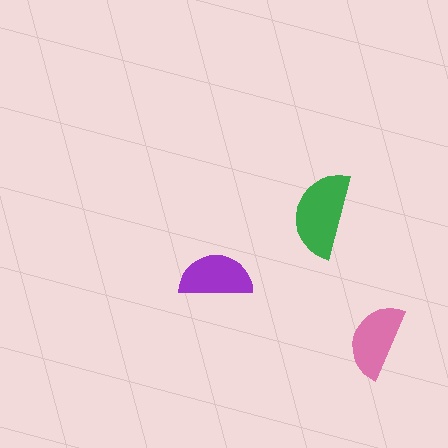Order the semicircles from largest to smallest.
the green one, the pink one, the purple one.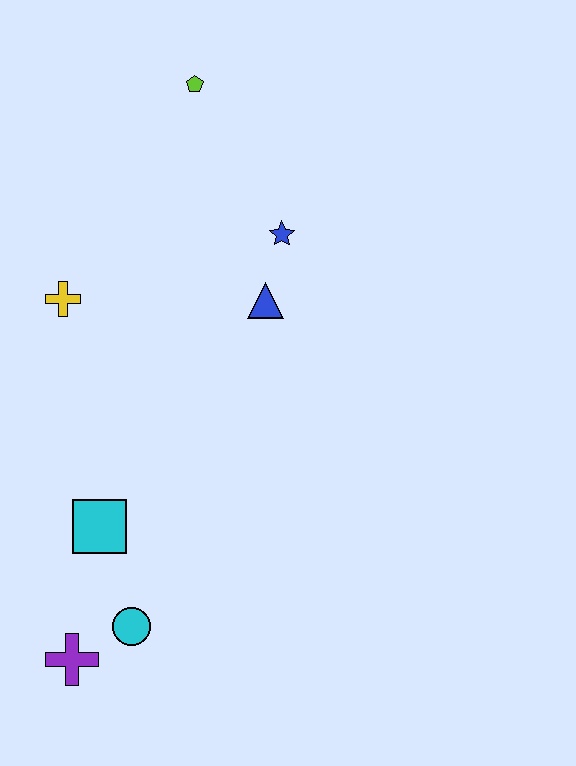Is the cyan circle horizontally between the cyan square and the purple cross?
No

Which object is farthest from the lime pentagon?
The purple cross is farthest from the lime pentagon.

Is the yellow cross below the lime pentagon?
Yes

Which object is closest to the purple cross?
The cyan circle is closest to the purple cross.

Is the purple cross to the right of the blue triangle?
No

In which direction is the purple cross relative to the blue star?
The purple cross is below the blue star.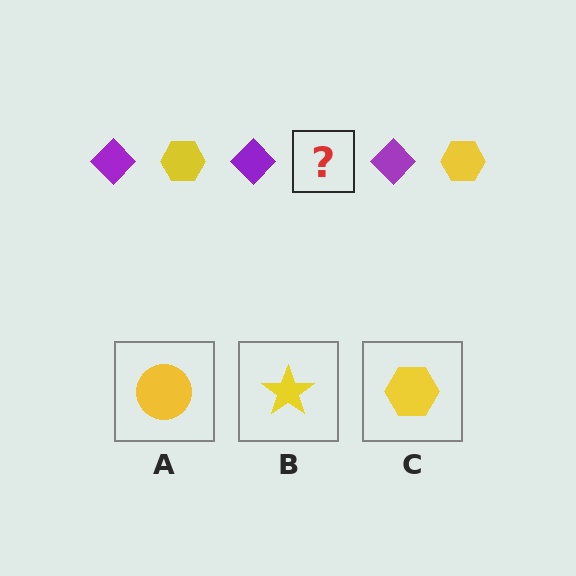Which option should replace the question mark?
Option C.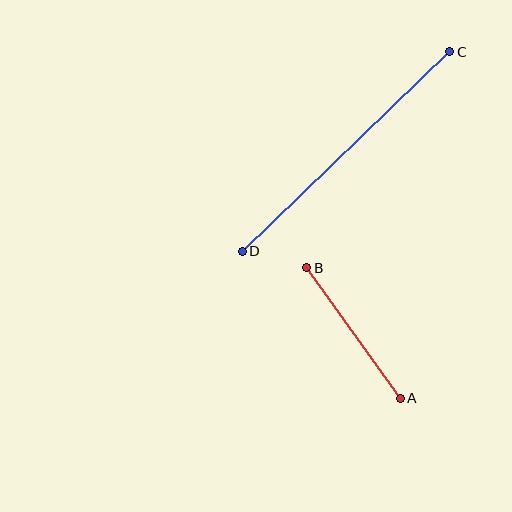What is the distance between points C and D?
The distance is approximately 288 pixels.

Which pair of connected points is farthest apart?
Points C and D are farthest apart.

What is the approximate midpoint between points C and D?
The midpoint is at approximately (346, 152) pixels.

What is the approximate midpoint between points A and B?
The midpoint is at approximately (354, 333) pixels.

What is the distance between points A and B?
The distance is approximately 160 pixels.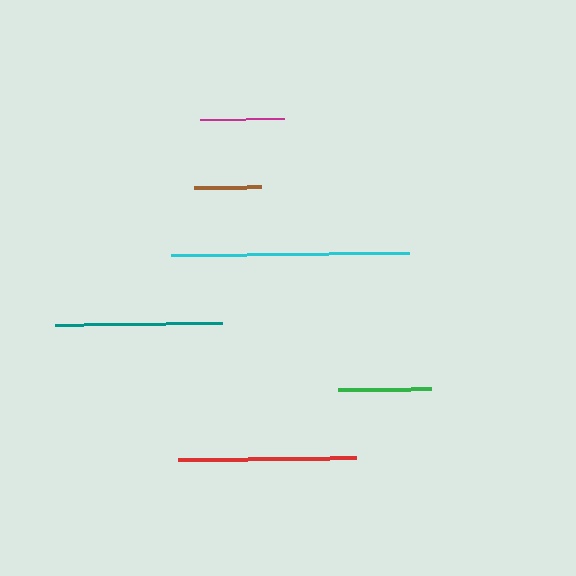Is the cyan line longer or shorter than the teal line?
The cyan line is longer than the teal line.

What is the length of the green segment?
The green segment is approximately 93 pixels long.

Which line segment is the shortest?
The brown line is the shortest at approximately 66 pixels.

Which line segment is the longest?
The cyan line is the longest at approximately 238 pixels.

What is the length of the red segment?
The red segment is approximately 178 pixels long.